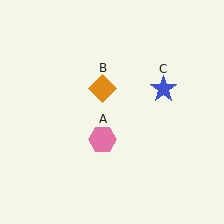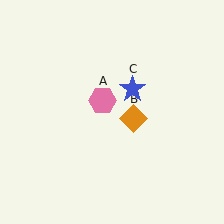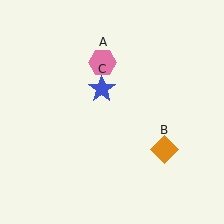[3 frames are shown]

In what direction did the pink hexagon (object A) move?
The pink hexagon (object A) moved up.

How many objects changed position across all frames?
3 objects changed position: pink hexagon (object A), orange diamond (object B), blue star (object C).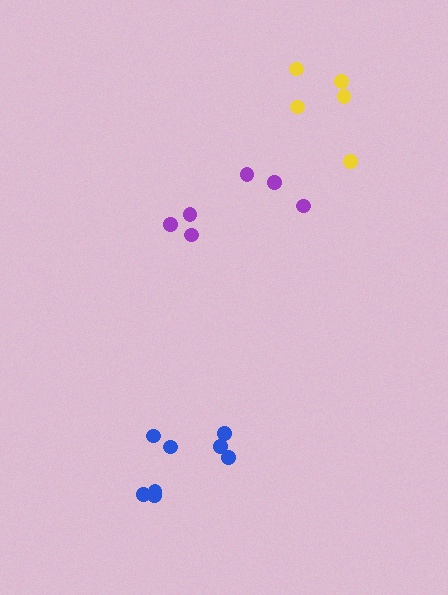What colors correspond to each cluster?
The clusters are colored: yellow, blue, purple.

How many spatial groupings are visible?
There are 3 spatial groupings.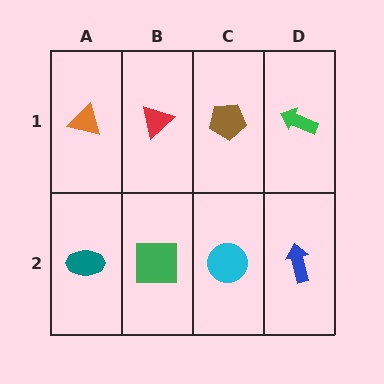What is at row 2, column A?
A teal ellipse.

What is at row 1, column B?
A red triangle.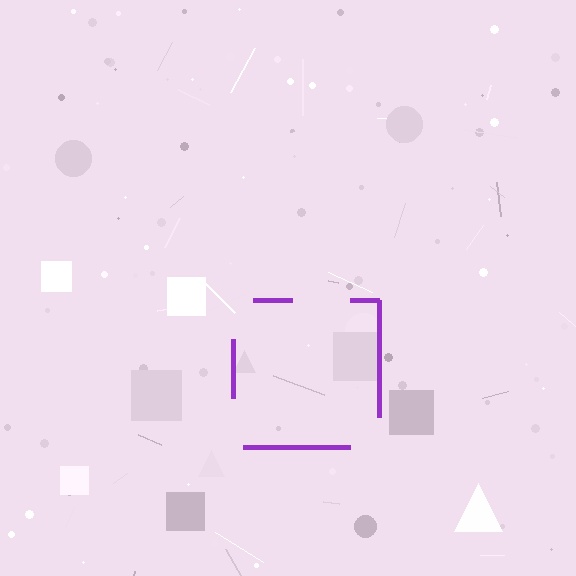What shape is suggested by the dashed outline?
The dashed outline suggests a square.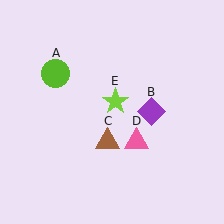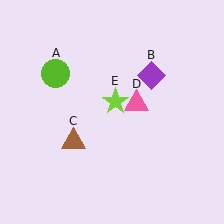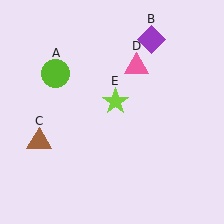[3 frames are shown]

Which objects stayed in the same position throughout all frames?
Lime circle (object A) and lime star (object E) remained stationary.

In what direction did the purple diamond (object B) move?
The purple diamond (object B) moved up.